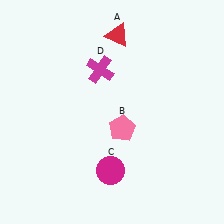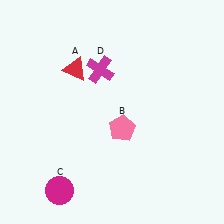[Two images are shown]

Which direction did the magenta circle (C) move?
The magenta circle (C) moved left.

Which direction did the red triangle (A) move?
The red triangle (A) moved left.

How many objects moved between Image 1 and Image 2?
2 objects moved between the two images.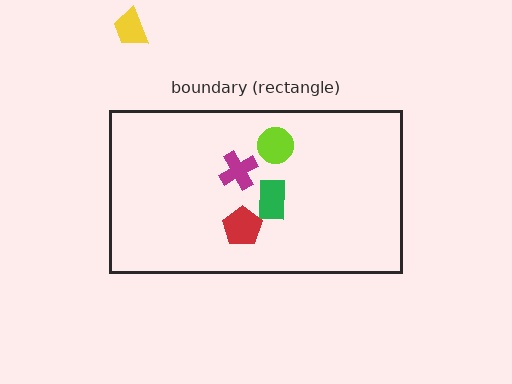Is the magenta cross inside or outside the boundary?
Inside.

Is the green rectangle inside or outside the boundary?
Inside.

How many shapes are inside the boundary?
5 inside, 1 outside.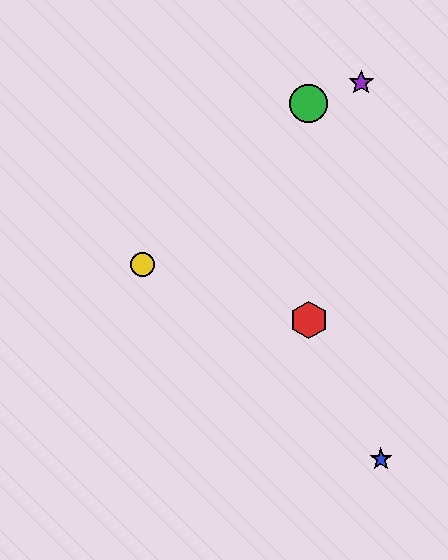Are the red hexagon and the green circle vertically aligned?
Yes, both are at x≈309.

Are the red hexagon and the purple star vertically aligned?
No, the red hexagon is at x≈309 and the purple star is at x≈361.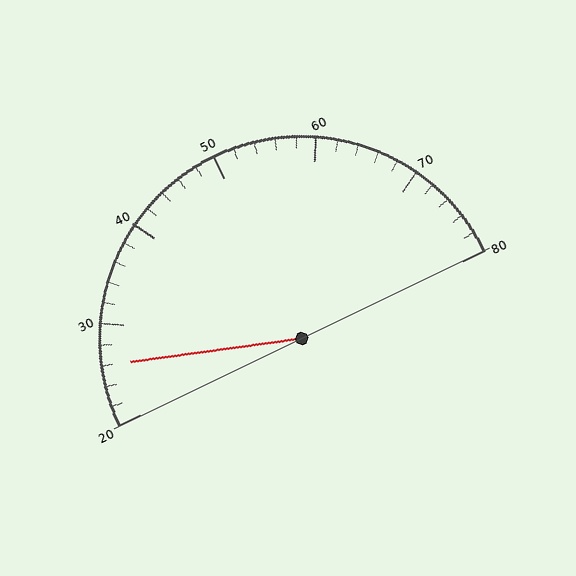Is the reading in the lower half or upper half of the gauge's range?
The reading is in the lower half of the range (20 to 80).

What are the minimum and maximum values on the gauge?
The gauge ranges from 20 to 80.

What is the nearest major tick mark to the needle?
The nearest major tick mark is 30.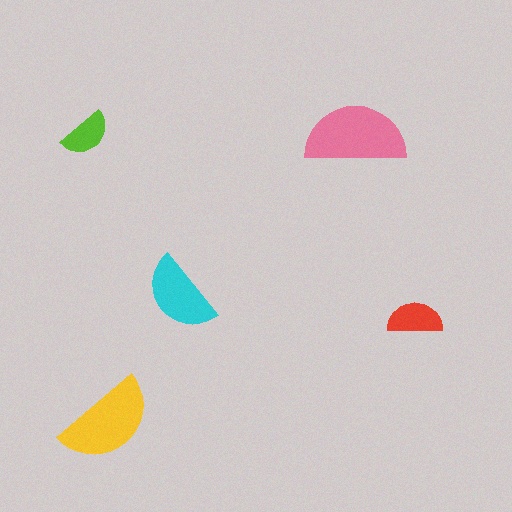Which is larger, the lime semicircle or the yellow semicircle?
The yellow one.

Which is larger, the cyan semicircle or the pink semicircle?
The pink one.